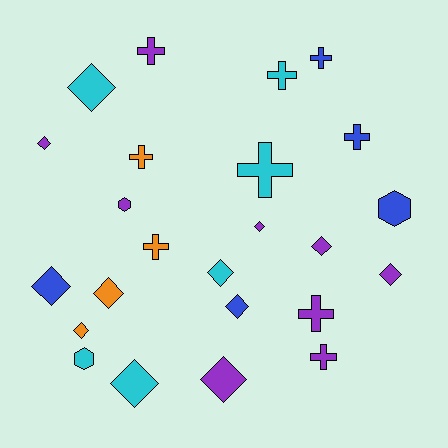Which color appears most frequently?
Purple, with 9 objects.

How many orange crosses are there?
There are 2 orange crosses.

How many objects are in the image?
There are 24 objects.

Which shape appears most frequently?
Diamond, with 12 objects.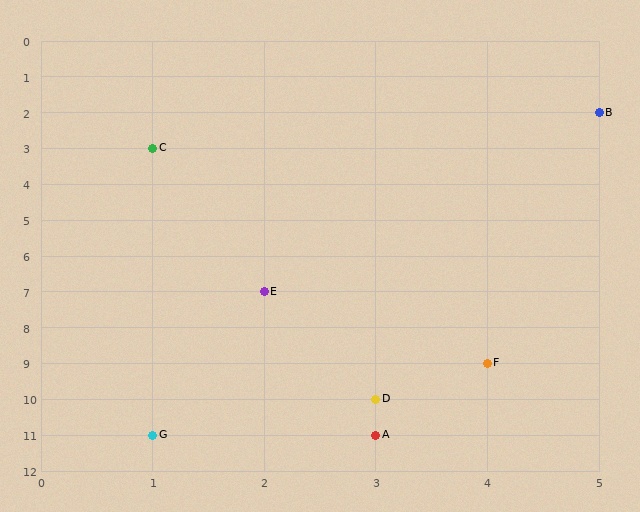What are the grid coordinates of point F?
Point F is at grid coordinates (4, 9).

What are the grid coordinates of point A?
Point A is at grid coordinates (3, 11).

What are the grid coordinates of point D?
Point D is at grid coordinates (3, 10).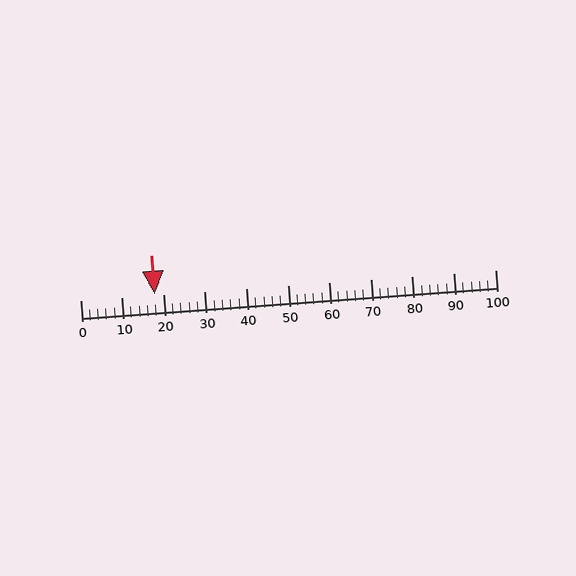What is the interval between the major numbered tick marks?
The major tick marks are spaced 10 units apart.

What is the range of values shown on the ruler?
The ruler shows values from 0 to 100.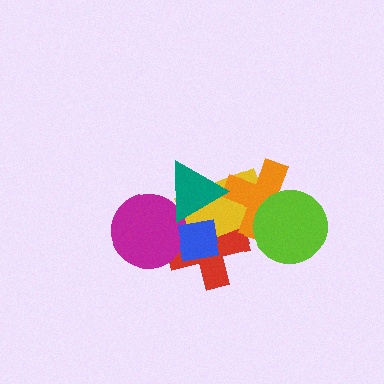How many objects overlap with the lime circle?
2 objects overlap with the lime circle.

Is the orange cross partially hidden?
Yes, it is partially covered by another shape.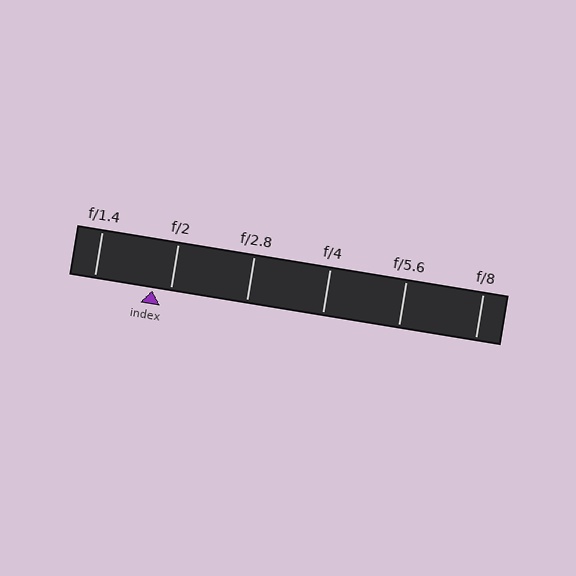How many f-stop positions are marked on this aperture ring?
There are 6 f-stop positions marked.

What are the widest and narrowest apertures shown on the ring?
The widest aperture shown is f/1.4 and the narrowest is f/8.